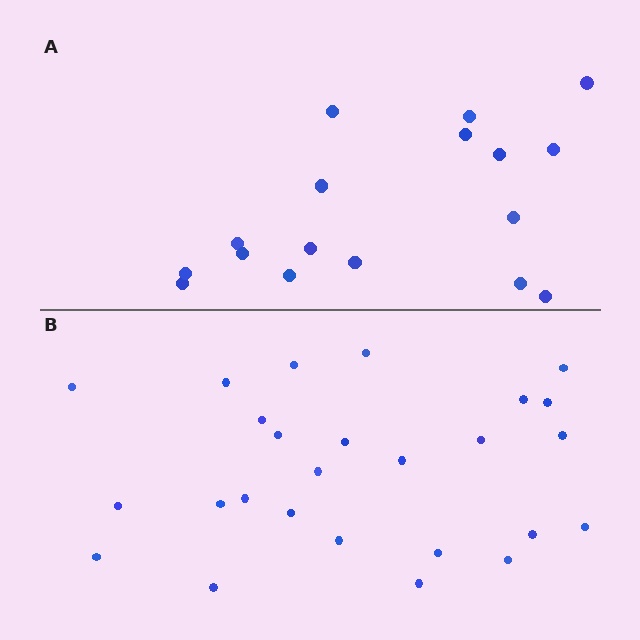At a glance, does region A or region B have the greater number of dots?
Region B (the bottom region) has more dots.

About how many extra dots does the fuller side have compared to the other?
Region B has roughly 8 or so more dots than region A.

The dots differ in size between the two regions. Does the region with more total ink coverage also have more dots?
No. Region A has more total ink coverage because its dots are larger, but region B actually contains more individual dots. Total area can be misleading — the number of items is what matters here.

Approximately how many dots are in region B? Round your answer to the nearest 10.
About 30 dots. (The exact count is 26, which rounds to 30.)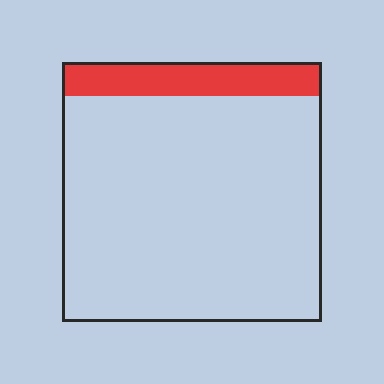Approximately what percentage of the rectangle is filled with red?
Approximately 15%.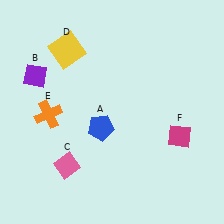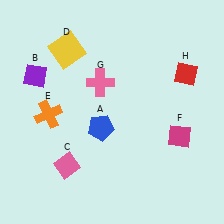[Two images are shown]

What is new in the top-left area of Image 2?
A pink cross (G) was added in the top-left area of Image 2.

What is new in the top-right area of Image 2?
A red diamond (H) was added in the top-right area of Image 2.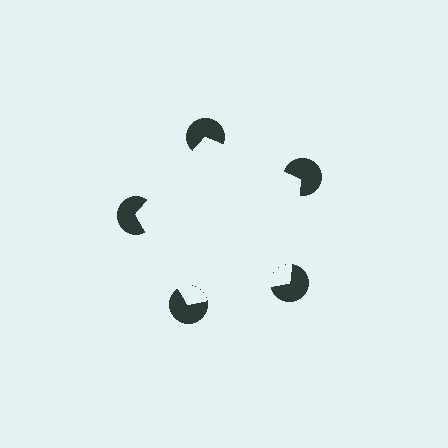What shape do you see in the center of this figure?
An illusory pentagon — its edges are inferred from the aligned wedge cuts in the pac-man discs, not physically drawn.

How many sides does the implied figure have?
5 sides.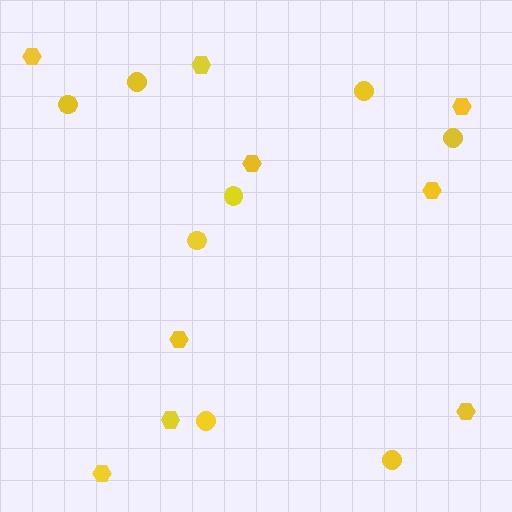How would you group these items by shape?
There are 2 groups: one group of hexagons (9) and one group of circles (8).